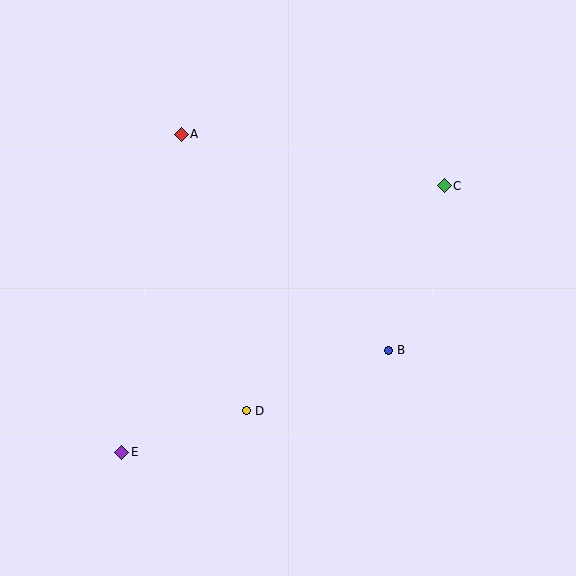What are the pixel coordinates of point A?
Point A is at (181, 134).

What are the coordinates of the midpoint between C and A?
The midpoint between C and A is at (313, 160).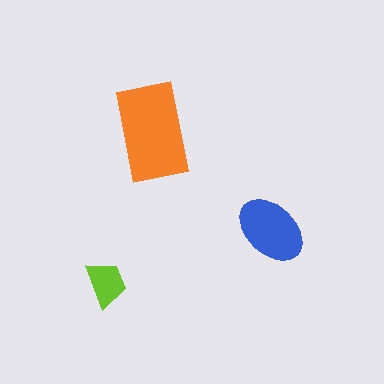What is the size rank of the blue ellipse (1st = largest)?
2nd.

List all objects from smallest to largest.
The lime trapezoid, the blue ellipse, the orange rectangle.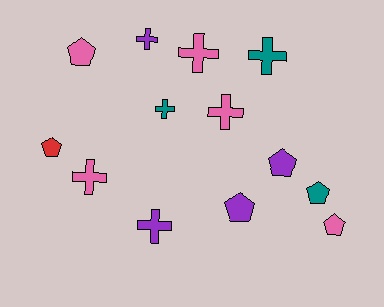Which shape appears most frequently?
Cross, with 7 objects.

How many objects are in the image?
There are 13 objects.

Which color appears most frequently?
Pink, with 5 objects.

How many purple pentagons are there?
There are 2 purple pentagons.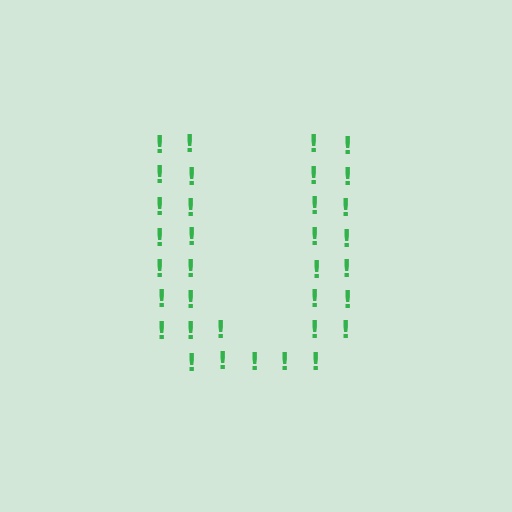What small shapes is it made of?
It is made of small exclamation marks.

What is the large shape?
The large shape is the letter U.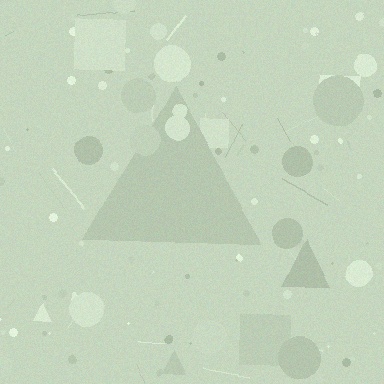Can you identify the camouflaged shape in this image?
The camouflaged shape is a triangle.